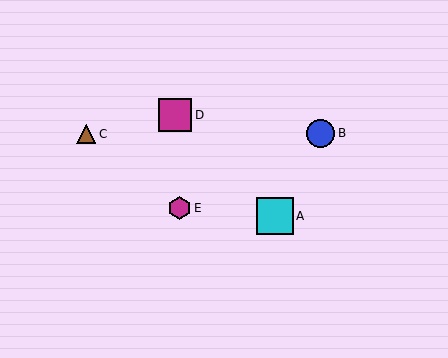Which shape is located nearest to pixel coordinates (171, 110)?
The magenta square (labeled D) at (175, 115) is nearest to that location.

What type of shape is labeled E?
Shape E is a magenta hexagon.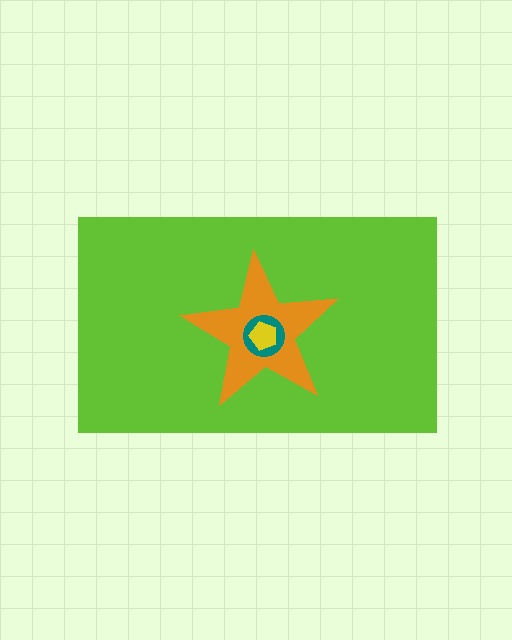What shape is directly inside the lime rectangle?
The orange star.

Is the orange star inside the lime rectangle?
Yes.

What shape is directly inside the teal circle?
The yellow pentagon.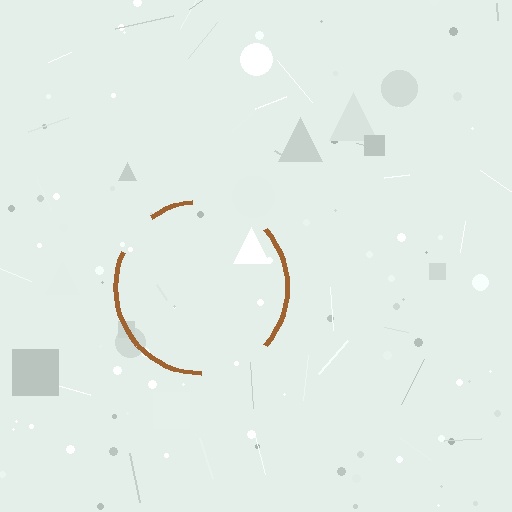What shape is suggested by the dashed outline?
The dashed outline suggests a circle.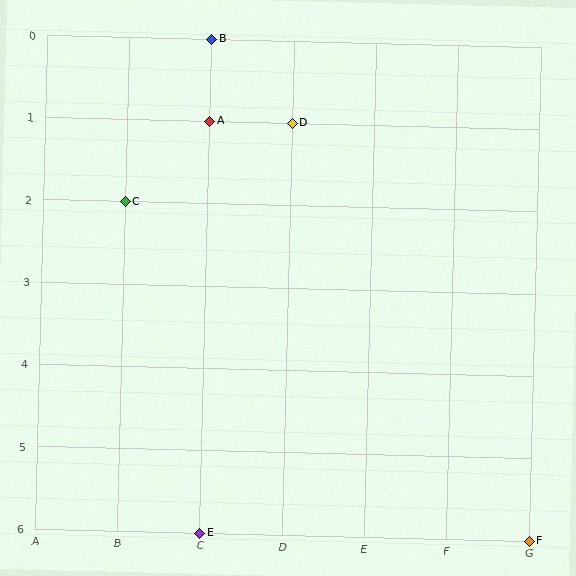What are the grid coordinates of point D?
Point D is at grid coordinates (D, 1).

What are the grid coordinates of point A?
Point A is at grid coordinates (C, 1).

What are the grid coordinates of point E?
Point E is at grid coordinates (C, 6).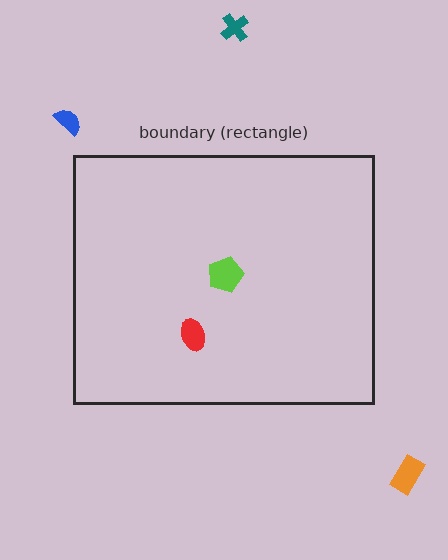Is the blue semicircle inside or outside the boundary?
Outside.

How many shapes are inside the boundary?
2 inside, 3 outside.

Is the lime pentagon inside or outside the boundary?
Inside.